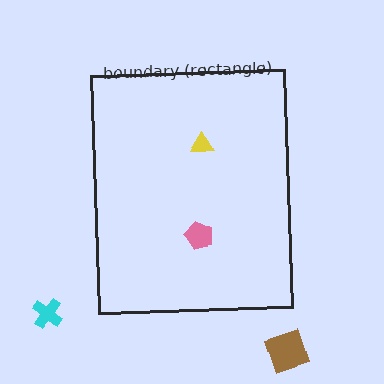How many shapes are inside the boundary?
2 inside, 2 outside.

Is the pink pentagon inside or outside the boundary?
Inside.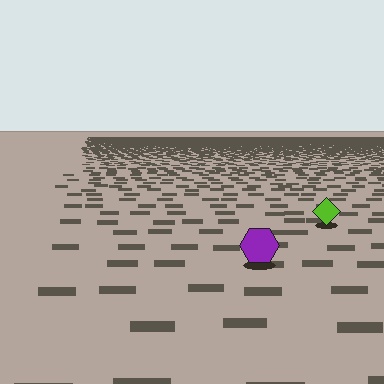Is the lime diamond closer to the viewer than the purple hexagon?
No. The purple hexagon is closer — you can tell from the texture gradient: the ground texture is coarser near it.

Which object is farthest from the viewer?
The lime diamond is farthest from the viewer. It appears smaller and the ground texture around it is denser.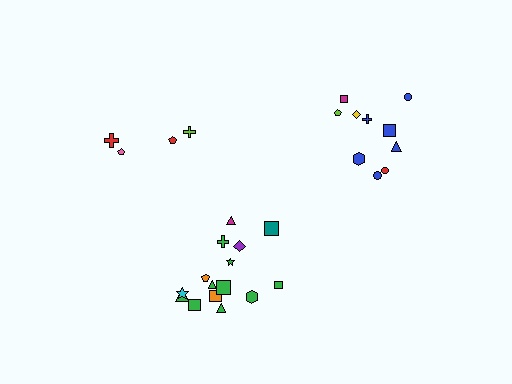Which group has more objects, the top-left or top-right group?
The top-right group.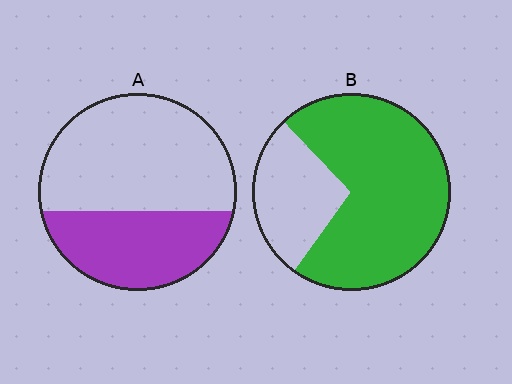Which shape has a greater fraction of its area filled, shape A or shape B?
Shape B.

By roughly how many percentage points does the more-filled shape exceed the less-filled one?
By roughly 35 percentage points (B over A).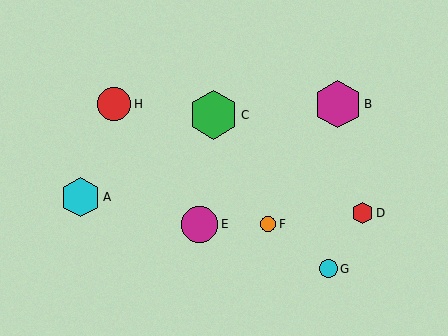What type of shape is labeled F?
Shape F is an orange circle.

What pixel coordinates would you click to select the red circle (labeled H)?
Click at (114, 104) to select the red circle H.